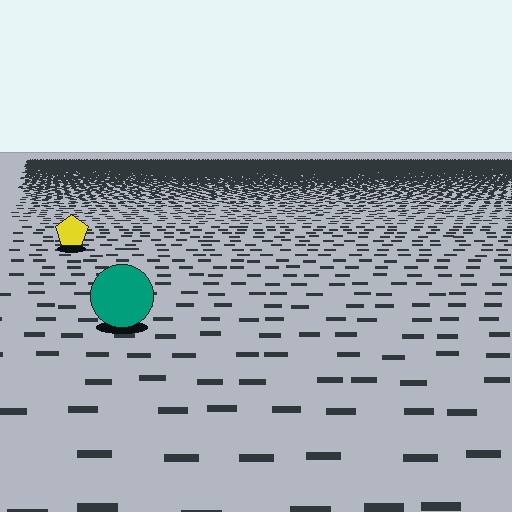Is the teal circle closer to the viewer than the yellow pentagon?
Yes. The teal circle is closer — you can tell from the texture gradient: the ground texture is coarser near it.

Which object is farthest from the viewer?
The yellow pentagon is farthest from the viewer. It appears smaller and the ground texture around it is denser.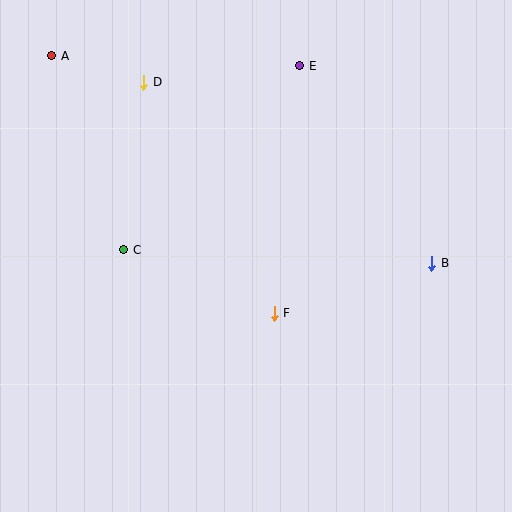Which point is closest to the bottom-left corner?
Point C is closest to the bottom-left corner.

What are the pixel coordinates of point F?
Point F is at (274, 313).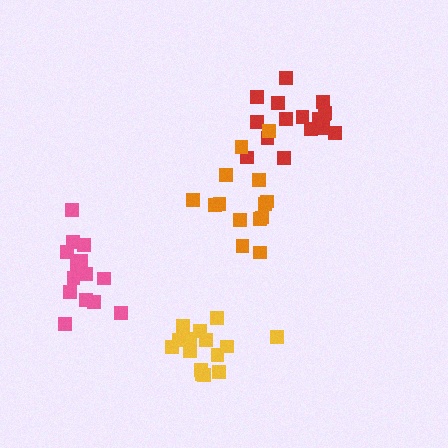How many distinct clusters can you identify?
There are 4 distinct clusters.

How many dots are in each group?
Group 1: 16 dots, Group 2: 14 dots, Group 3: 15 dots, Group 4: 14 dots (59 total).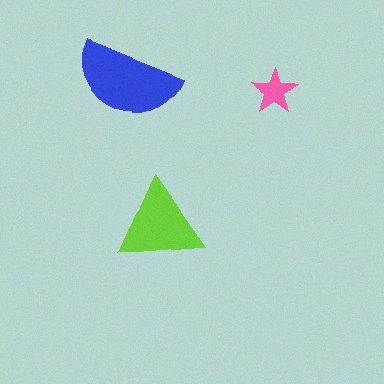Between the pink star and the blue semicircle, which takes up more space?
The blue semicircle.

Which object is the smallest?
The pink star.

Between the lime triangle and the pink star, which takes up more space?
The lime triangle.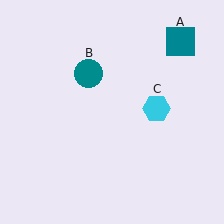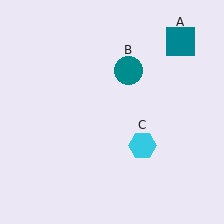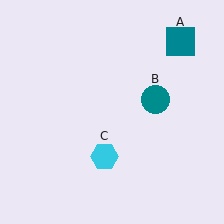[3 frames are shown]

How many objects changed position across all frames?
2 objects changed position: teal circle (object B), cyan hexagon (object C).